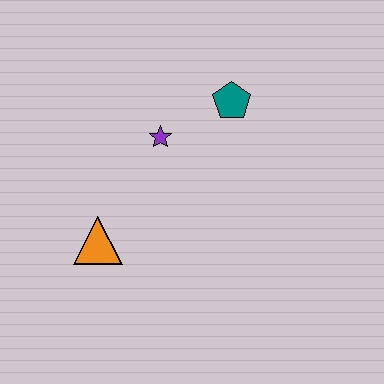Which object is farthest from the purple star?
The orange triangle is farthest from the purple star.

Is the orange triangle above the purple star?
No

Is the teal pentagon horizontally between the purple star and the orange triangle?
No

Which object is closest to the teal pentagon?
The purple star is closest to the teal pentagon.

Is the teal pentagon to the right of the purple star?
Yes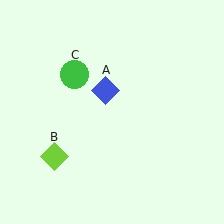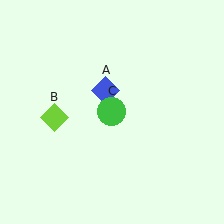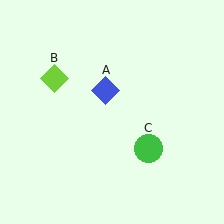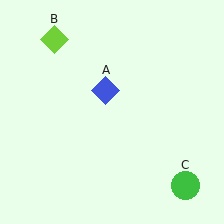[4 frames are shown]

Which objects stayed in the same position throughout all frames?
Blue diamond (object A) remained stationary.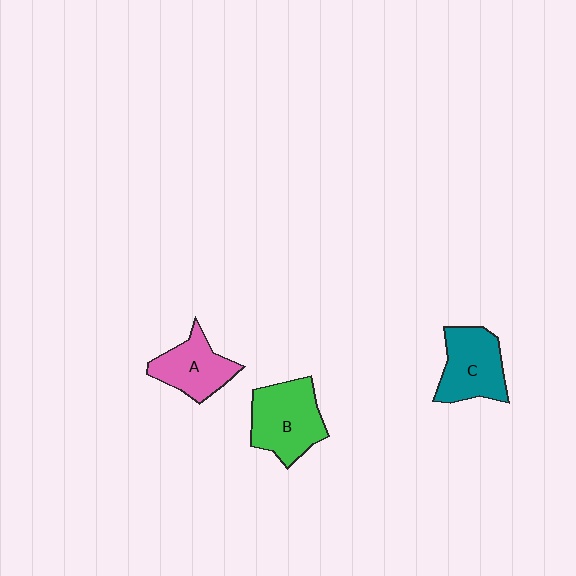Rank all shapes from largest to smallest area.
From largest to smallest: B (green), C (teal), A (pink).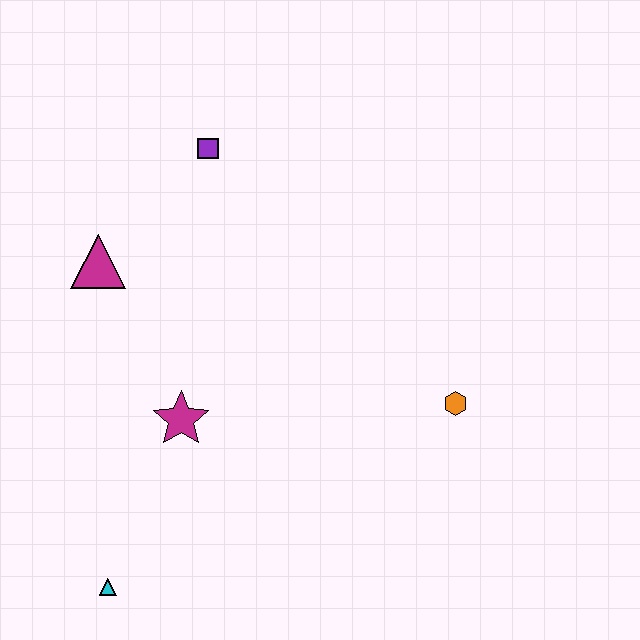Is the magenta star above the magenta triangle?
No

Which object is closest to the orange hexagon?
The magenta star is closest to the orange hexagon.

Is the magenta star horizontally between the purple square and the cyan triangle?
Yes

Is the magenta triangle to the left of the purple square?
Yes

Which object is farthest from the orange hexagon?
The cyan triangle is farthest from the orange hexagon.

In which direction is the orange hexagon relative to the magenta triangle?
The orange hexagon is to the right of the magenta triangle.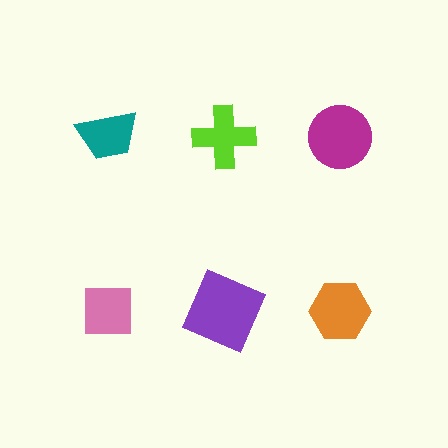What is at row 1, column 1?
A teal trapezoid.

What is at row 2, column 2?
A purple square.